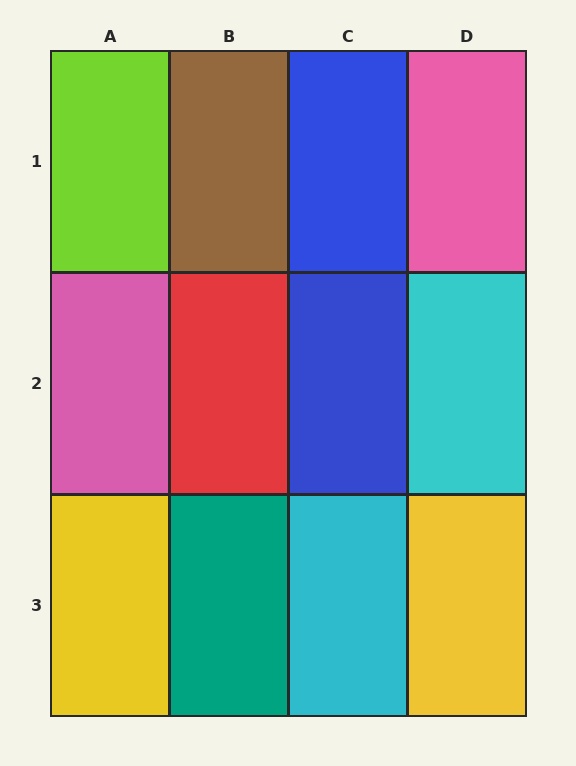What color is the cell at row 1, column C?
Blue.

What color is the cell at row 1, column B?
Brown.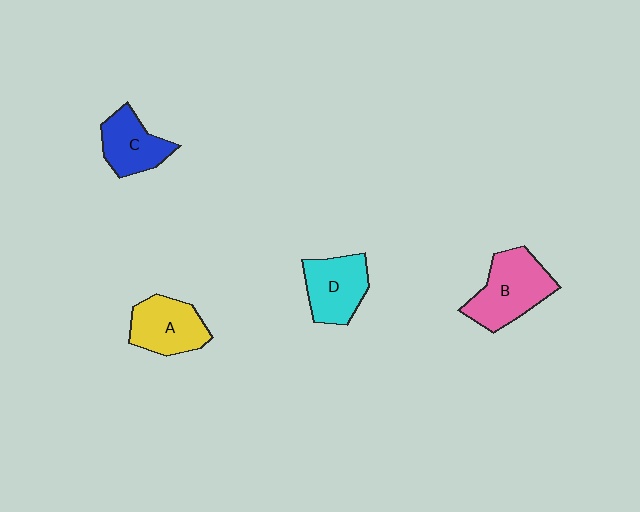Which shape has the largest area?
Shape B (pink).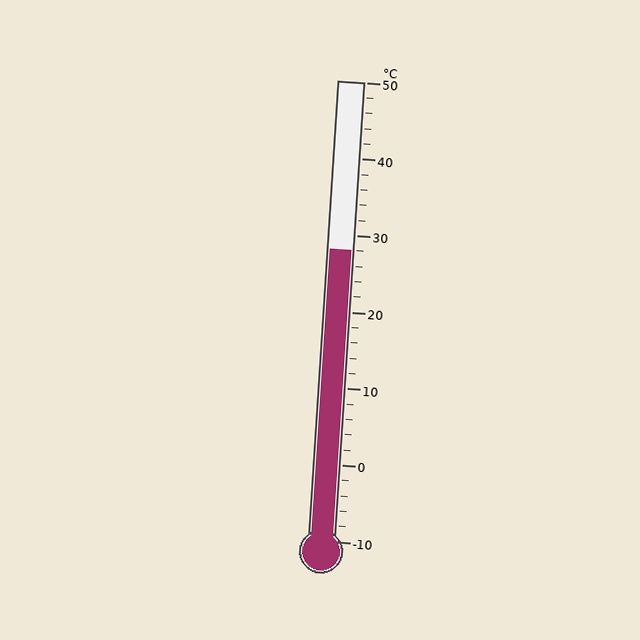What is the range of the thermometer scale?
The thermometer scale ranges from -10°C to 50°C.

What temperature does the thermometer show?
The thermometer shows approximately 28°C.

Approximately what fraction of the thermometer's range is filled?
The thermometer is filled to approximately 65% of its range.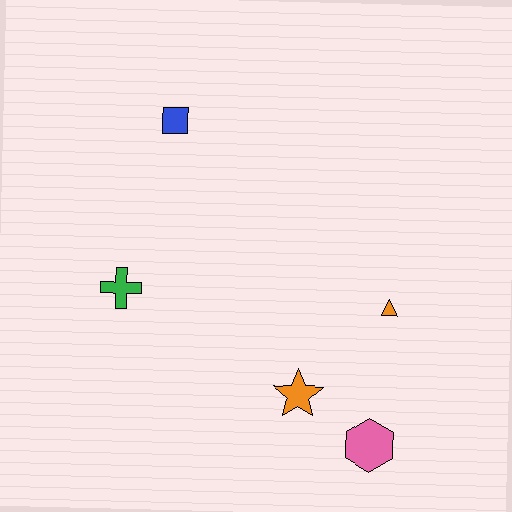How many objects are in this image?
There are 5 objects.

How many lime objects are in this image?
There are no lime objects.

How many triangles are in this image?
There is 1 triangle.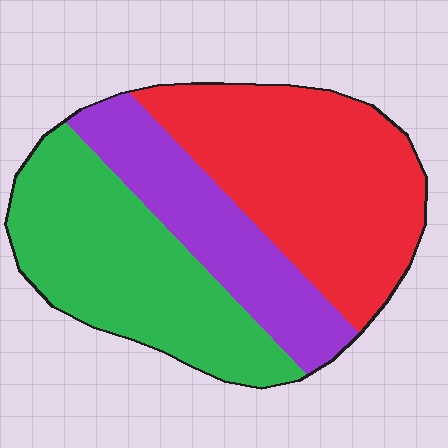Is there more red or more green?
Red.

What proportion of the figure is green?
Green takes up about three eighths (3/8) of the figure.